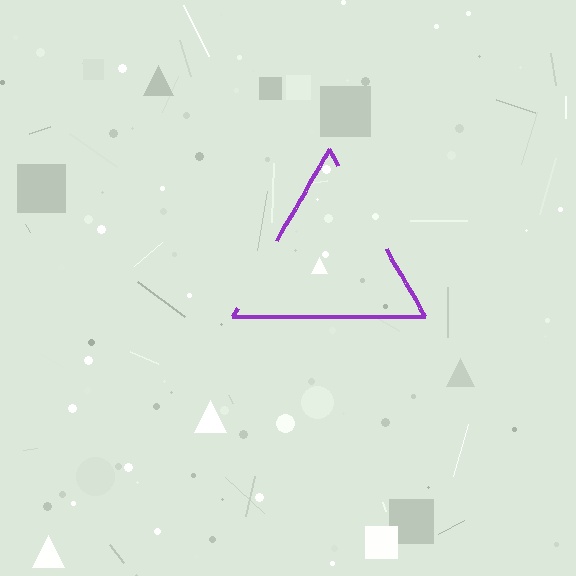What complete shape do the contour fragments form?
The contour fragments form a triangle.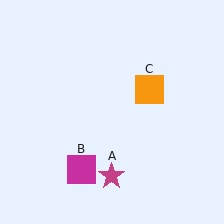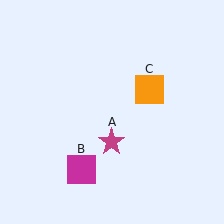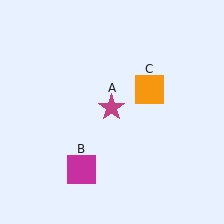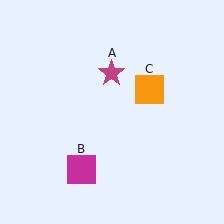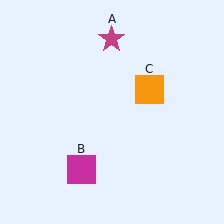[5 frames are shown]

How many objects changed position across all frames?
1 object changed position: magenta star (object A).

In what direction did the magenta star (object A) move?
The magenta star (object A) moved up.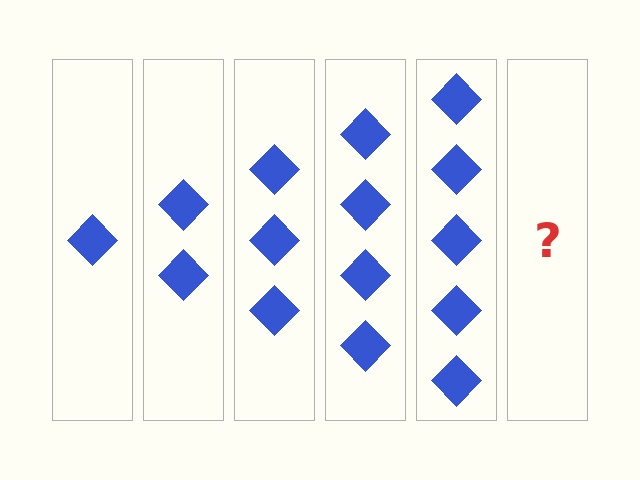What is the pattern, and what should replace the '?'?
The pattern is that each step adds one more diamond. The '?' should be 6 diamonds.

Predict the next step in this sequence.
The next step is 6 diamonds.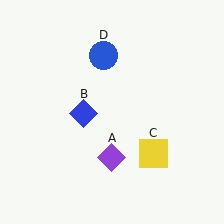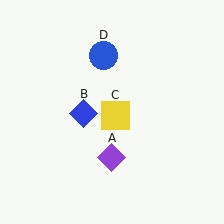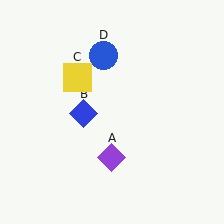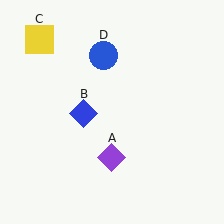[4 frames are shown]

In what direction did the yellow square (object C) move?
The yellow square (object C) moved up and to the left.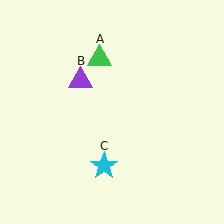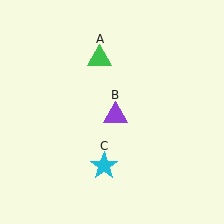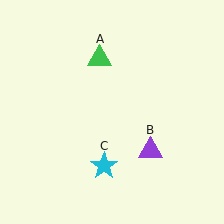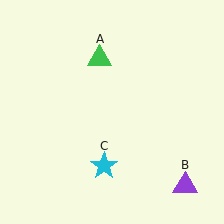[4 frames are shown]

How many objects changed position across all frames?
1 object changed position: purple triangle (object B).